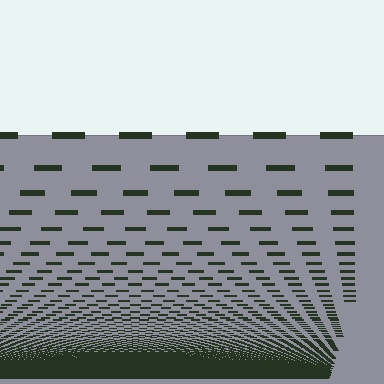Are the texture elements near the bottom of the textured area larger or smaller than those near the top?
Smaller. The gradient is inverted — elements near the bottom are smaller and denser.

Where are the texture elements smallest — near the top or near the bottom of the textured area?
Near the bottom.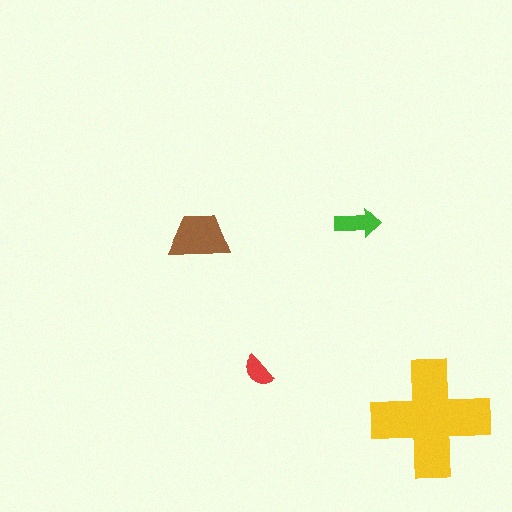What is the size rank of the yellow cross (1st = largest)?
1st.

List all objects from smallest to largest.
The red semicircle, the green arrow, the brown trapezoid, the yellow cross.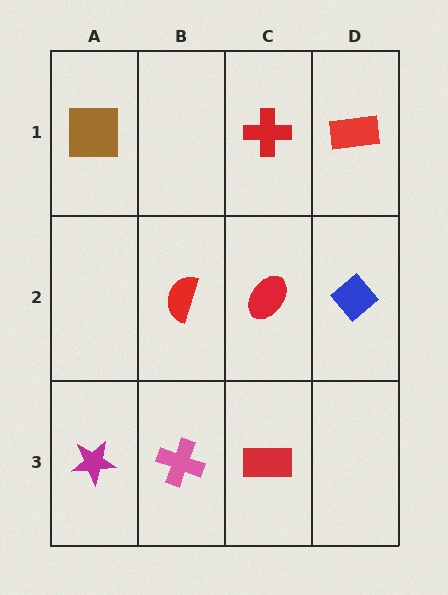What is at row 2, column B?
A red semicircle.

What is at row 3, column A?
A magenta star.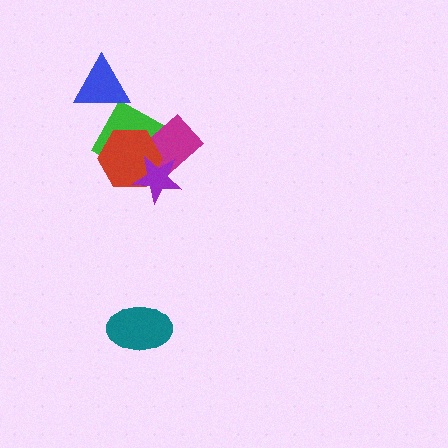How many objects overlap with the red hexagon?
3 objects overlap with the red hexagon.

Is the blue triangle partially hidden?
No, no other shape covers it.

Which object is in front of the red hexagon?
The purple star is in front of the red hexagon.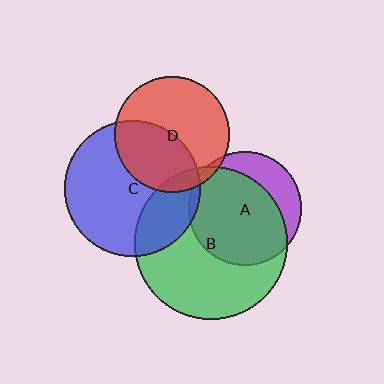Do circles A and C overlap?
Yes.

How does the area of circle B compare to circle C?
Approximately 1.3 times.